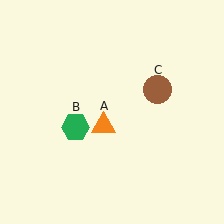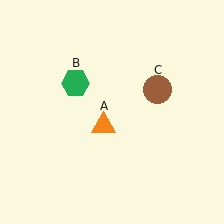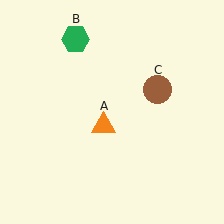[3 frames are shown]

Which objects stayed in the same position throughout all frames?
Orange triangle (object A) and brown circle (object C) remained stationary.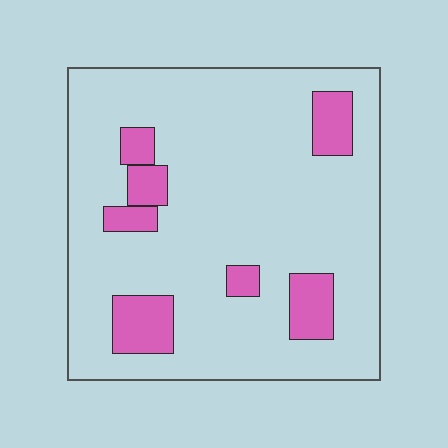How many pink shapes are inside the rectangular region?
7.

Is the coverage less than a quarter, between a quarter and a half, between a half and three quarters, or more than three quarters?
Less than a quarter.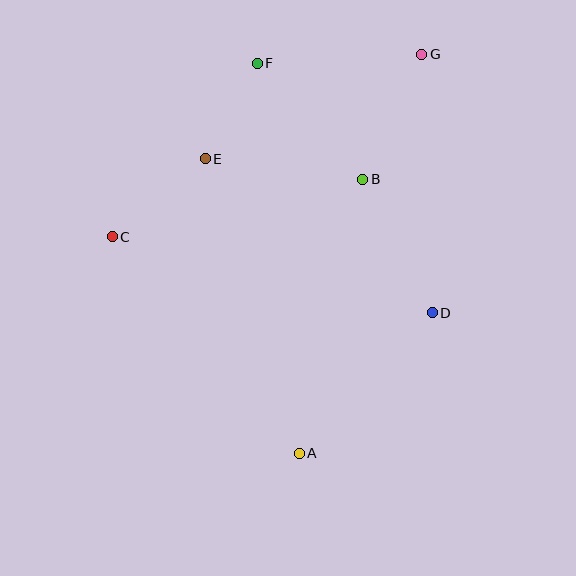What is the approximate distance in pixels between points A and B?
The distance between A and B is approximately 281 pixels.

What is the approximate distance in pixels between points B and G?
The distance between B and G is approximately 138 pixels.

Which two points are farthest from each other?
Points A and G are farthest from each other.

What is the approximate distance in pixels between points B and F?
The distance between B and F is approximately 157 pixels.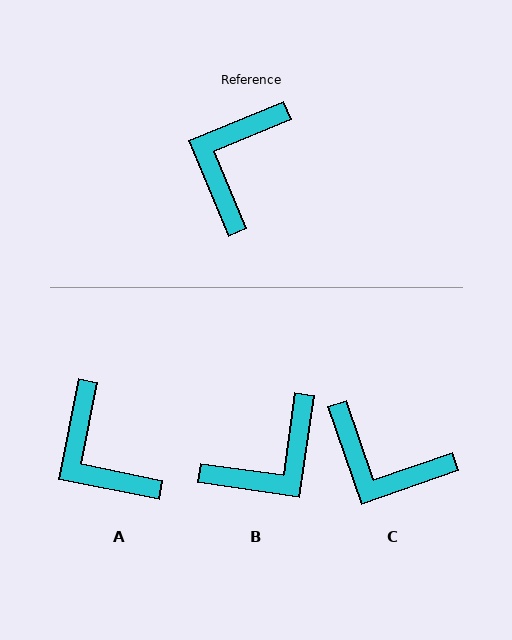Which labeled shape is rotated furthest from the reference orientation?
B, about 149 degrees away.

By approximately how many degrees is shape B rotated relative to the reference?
Approximately 149 degrees counter-clockwise.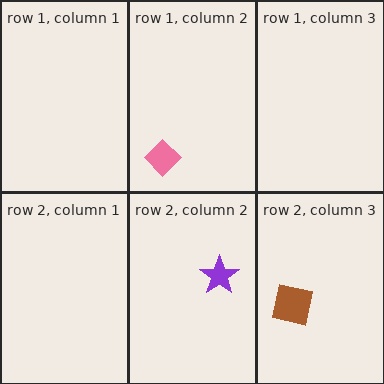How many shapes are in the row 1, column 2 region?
1.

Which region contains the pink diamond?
The row 1, column 2 region.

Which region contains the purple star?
The row 2, column 2 region.